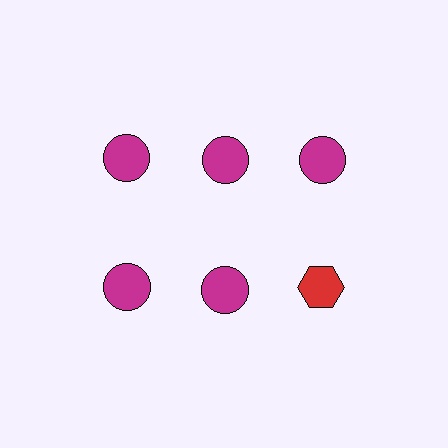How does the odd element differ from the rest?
It differs in both color (red instead of magenta) and shape (hexagon instead of circle).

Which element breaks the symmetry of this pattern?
The red hexagon in the second row, center column breaks the symmetry. All other shapes are magenta circles.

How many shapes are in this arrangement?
There are 6 shapes arranged in a grid pattern.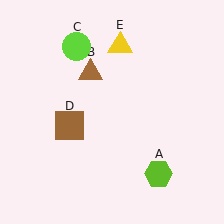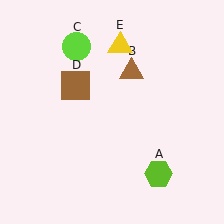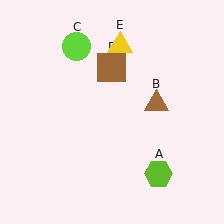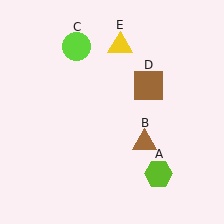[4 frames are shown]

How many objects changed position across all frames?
2 objects changed position: brown triangle (object B), brown square (object D).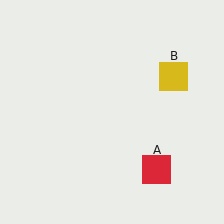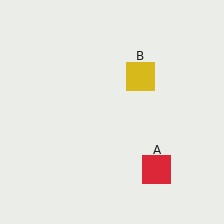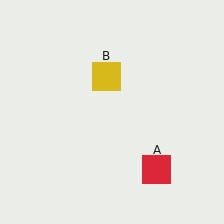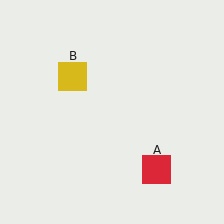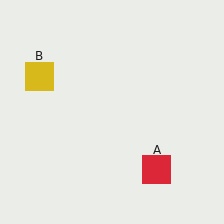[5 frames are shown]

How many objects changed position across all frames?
1 object changed position: yellow square (object B).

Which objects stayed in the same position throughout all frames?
Red square (object A) remained stationary.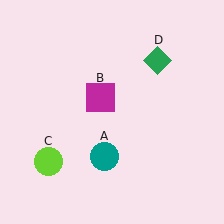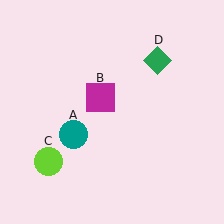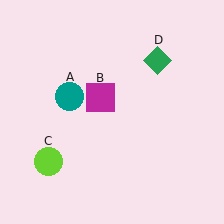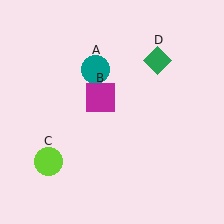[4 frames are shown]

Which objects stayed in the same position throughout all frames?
Magenta square (object B) and lime circle (object C) and green diamond (object D) remained stationary.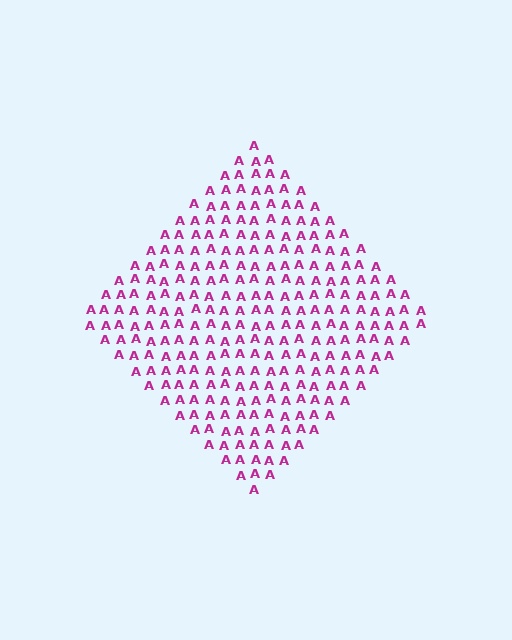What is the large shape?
The large shape is a diamond.